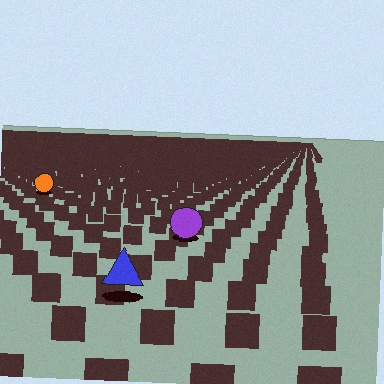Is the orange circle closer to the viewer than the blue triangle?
No. The blue triangle is closer — you can tell from the texture gradient: the ground texture is coarser near it.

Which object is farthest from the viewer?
The orange circle is farthest from the viewer. It appears smaller and the ground texture around it is denser.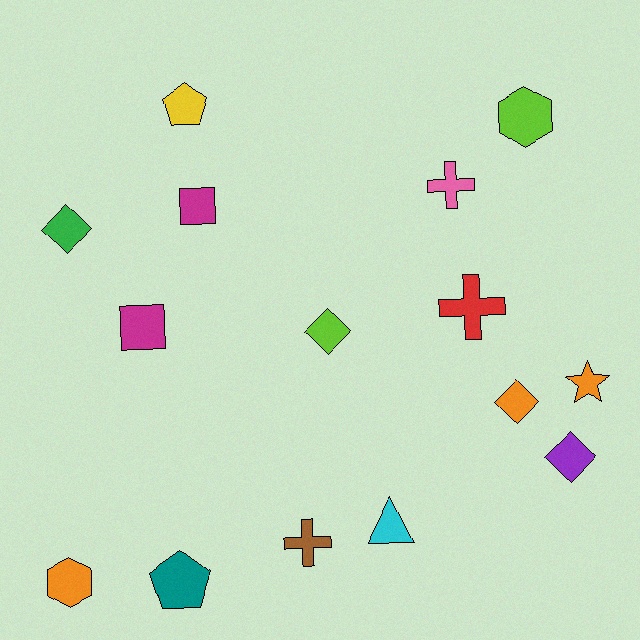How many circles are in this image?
There are no circles.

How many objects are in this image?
There are 15 objects.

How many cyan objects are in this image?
There is 1 cyan object.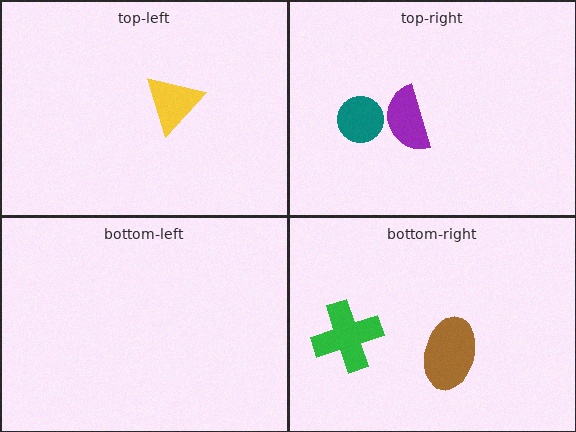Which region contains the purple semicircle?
The top-right region.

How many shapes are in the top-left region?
1.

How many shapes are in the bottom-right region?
2.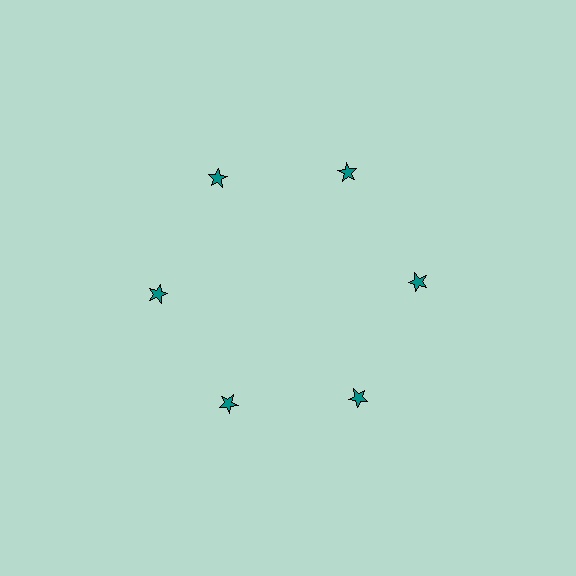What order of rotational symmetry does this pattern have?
This pattern has 6-fold rotational symmetry.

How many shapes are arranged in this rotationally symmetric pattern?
There are 6 shapes, arranged in 6 groups of 1.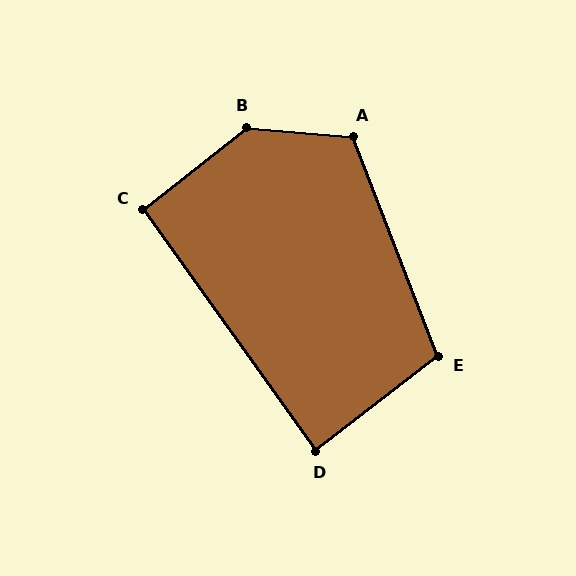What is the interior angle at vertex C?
Approximately 92 degrees (approximately right).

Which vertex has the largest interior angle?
B, at approximately 137 degrees.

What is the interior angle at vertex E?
Approximately 106 degrees (obtuse).